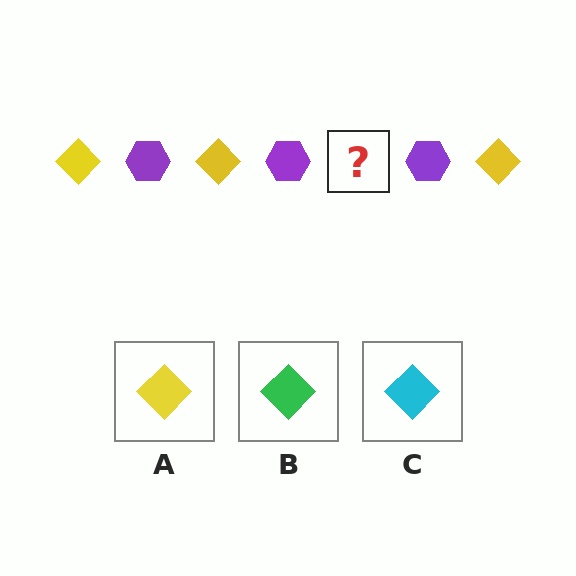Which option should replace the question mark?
Option A.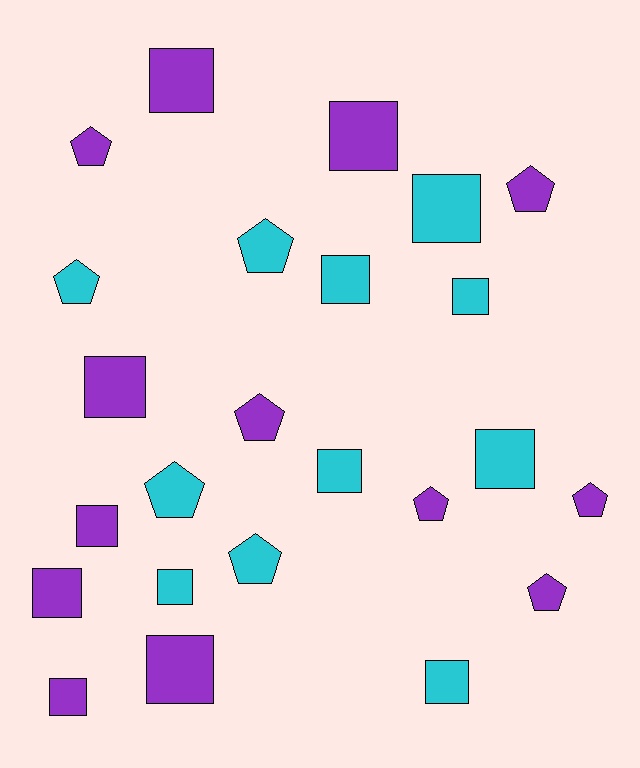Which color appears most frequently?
Purple, with 13 objects.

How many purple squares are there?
There are 7 purple squares.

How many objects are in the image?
There are 24 objects.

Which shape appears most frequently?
Square, with 14 objects.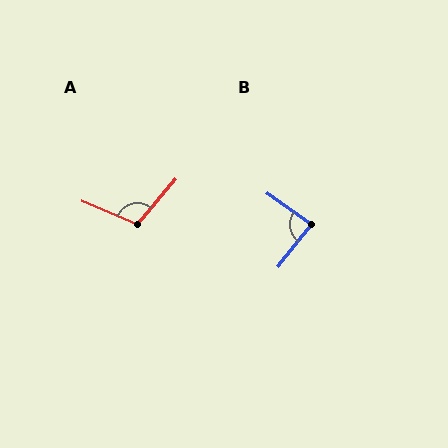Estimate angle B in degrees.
Approximately 88 degrees.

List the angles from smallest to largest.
B (88°), A (107°).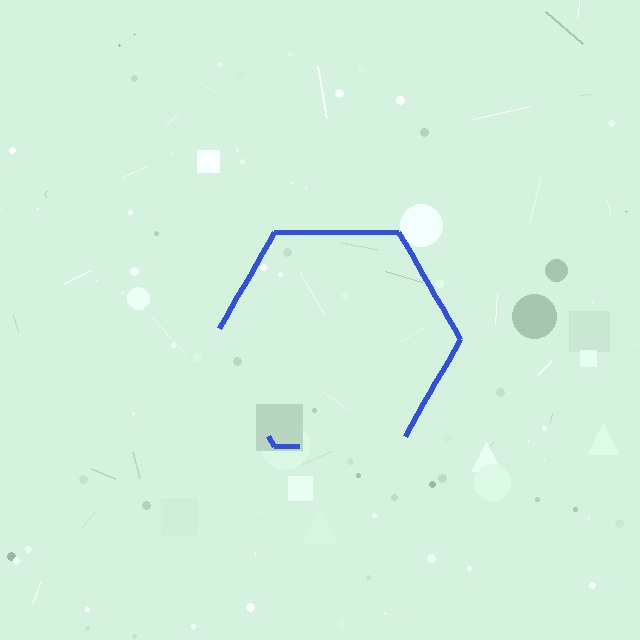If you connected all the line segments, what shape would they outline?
They would outline a hexagon.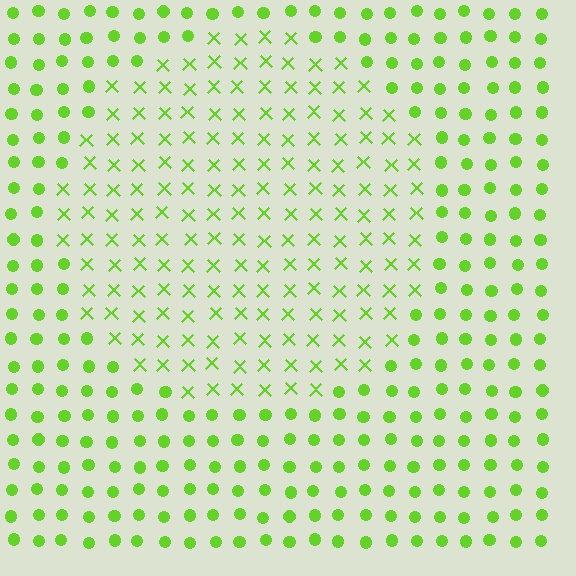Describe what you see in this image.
The image is filled with small lime elements arranged in a uniform grid. A circle-shaped region contains X marks, while the surrounding area contains circles. The boundary is defined purely by the change in element shape.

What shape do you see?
I see a circle.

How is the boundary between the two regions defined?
The boundary is defined by a change in element shape: X marks inside vs. circles outside. All elements share the same color and spacing.